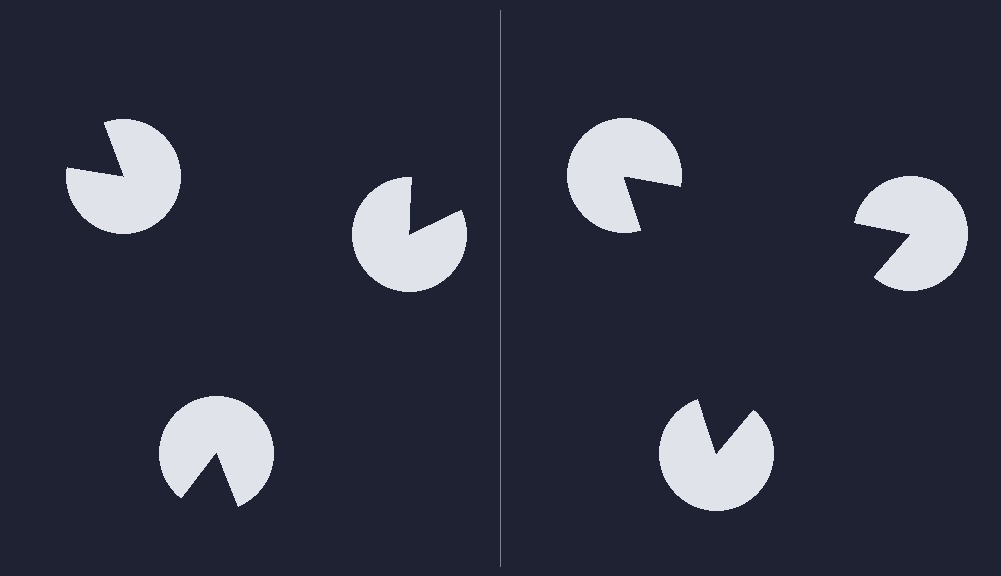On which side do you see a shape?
An illusory triangle appears on the right side. On the left side the wedge cuts are rotated, so no coherent shape forms.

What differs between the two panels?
The pac-man discs are positioned identically on both sides; only the wedge orientations differ. On the right they align to a triangle; on the left they are misaligned.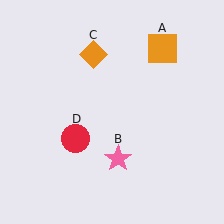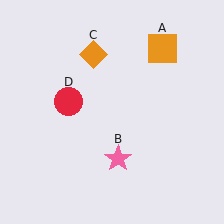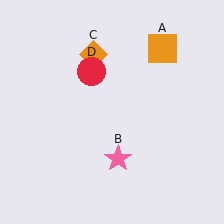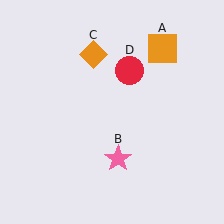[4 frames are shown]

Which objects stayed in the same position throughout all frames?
Orange square (object A) and pink star (object B) and orange diamond (object C) remained stationary.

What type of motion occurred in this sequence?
The red circle (object D) rotated clockwise around the center of the scene.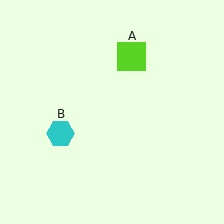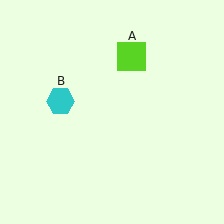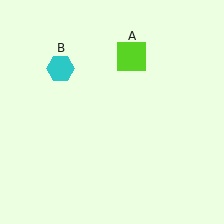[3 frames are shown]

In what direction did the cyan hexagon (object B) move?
The cyan hexagon (object B) moved up.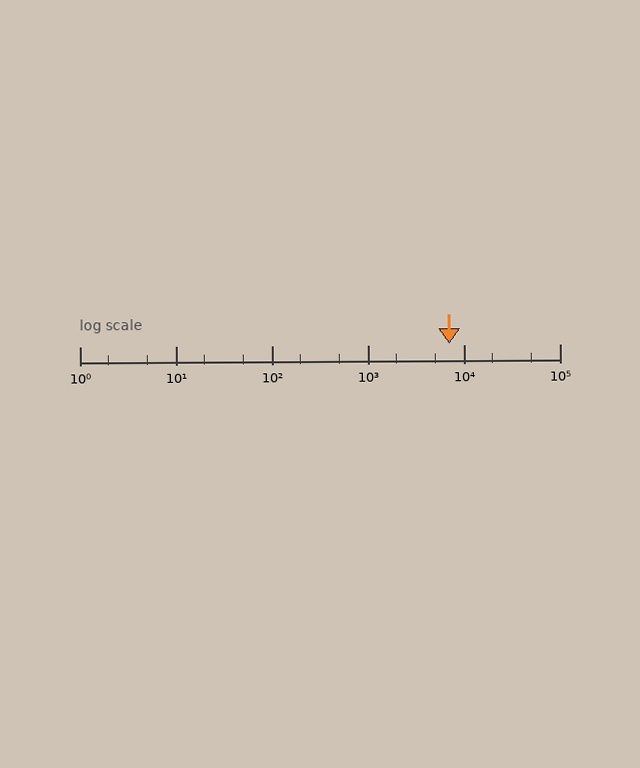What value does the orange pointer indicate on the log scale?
The pointer indicates approximately 7000.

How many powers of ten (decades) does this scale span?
The scale spans 5 decades, from 1 to 100000.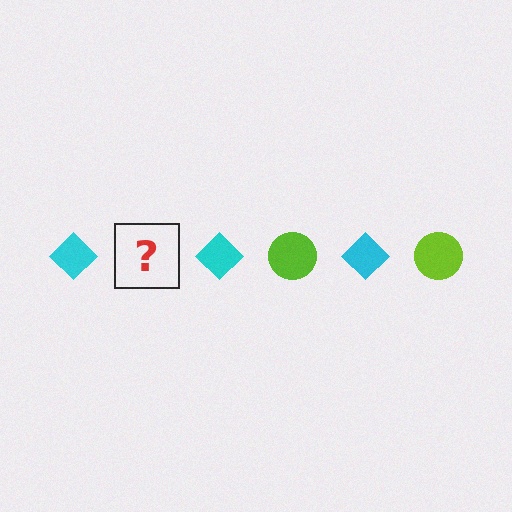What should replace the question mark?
The question mark should be replaced with a lime circle.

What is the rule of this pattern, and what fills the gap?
The rule is that the pattern alternates between cyan diamond and lime circle. The gap should be filled with a lime circle.